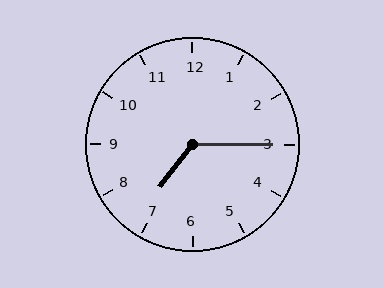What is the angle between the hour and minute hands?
Approximately 128 degrees.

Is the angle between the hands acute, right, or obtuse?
It is obtuse.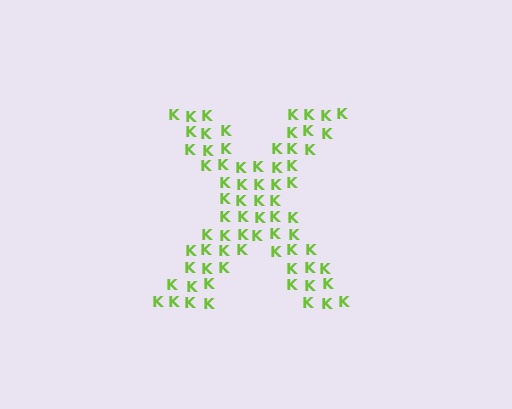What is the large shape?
The large shape is the letter X.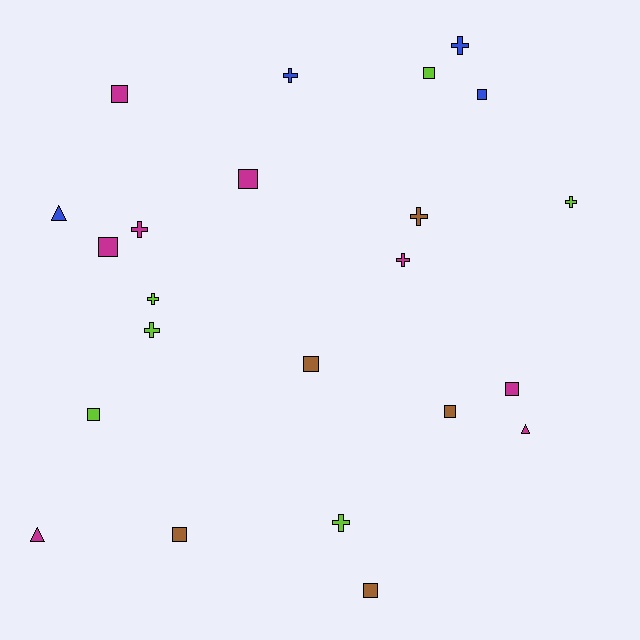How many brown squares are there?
There are 4 brown squares.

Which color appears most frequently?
Magenta, with 8 objects.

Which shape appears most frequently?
Square, with 11 objects.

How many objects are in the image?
There are 23 objects.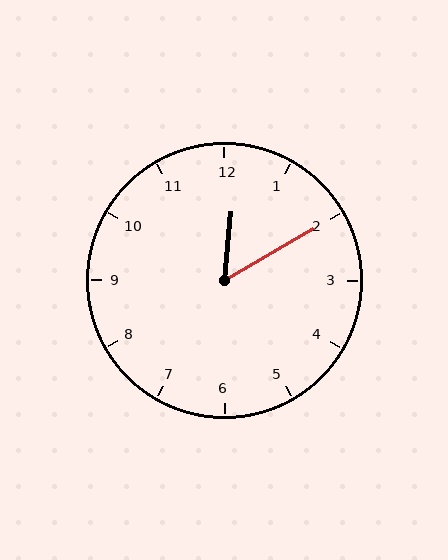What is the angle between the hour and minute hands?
Approximately 55 degrees.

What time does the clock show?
12:10.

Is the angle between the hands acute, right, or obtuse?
It is acute.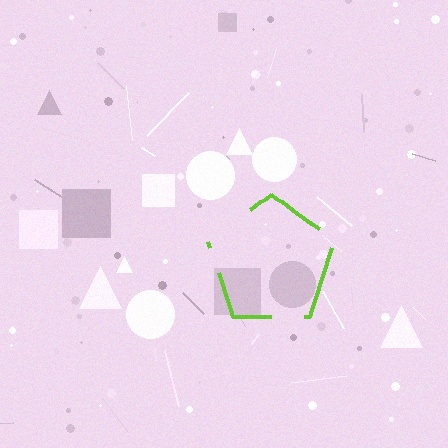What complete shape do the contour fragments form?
The contour fragments form a pentagon.